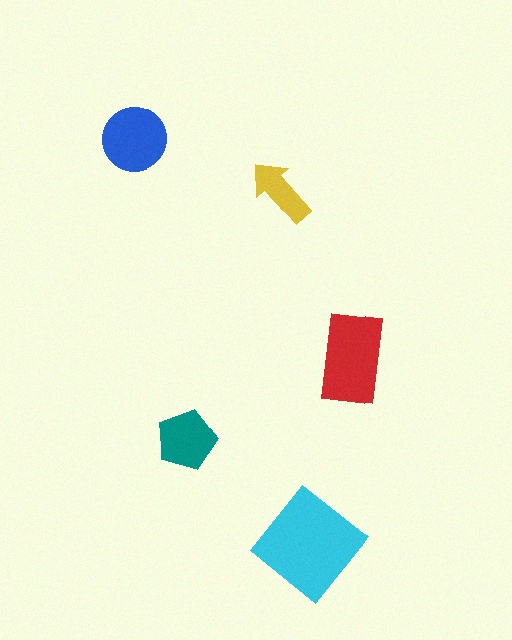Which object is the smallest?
The yellow arrow.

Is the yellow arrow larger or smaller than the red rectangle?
Smaller.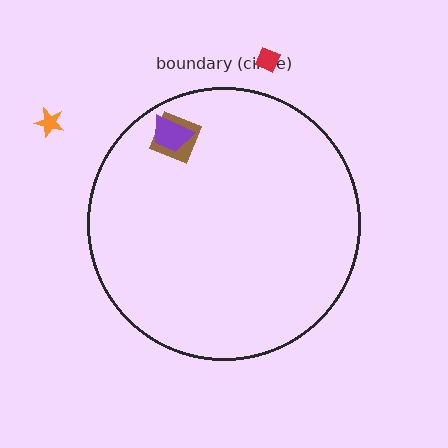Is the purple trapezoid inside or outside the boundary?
Inside.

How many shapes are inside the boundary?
2 inside, 2 outside.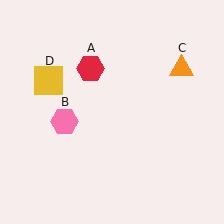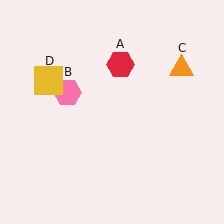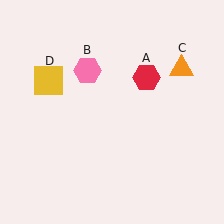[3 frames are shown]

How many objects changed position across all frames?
2 objects changed position: red hexagon (object A), pink hexagon (object B).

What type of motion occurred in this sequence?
The red hexagon (object A), pink hexagon (object B) rotated clockwise around the center of the scene.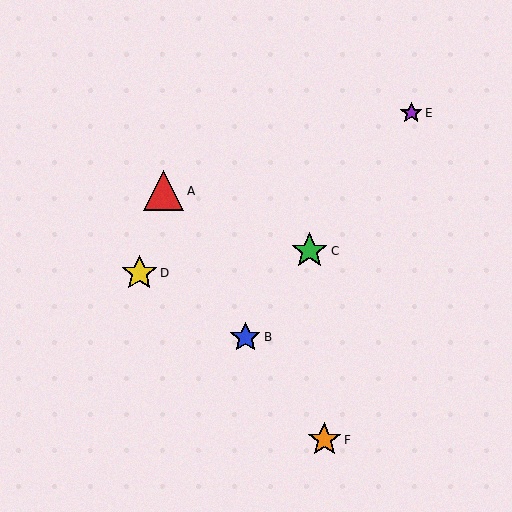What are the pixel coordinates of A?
Object A is at (164, 191).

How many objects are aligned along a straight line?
3 objects (B, C, E) are aligned along a straight line.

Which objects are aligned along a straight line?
Objects B, C, E are aligned along a straight line.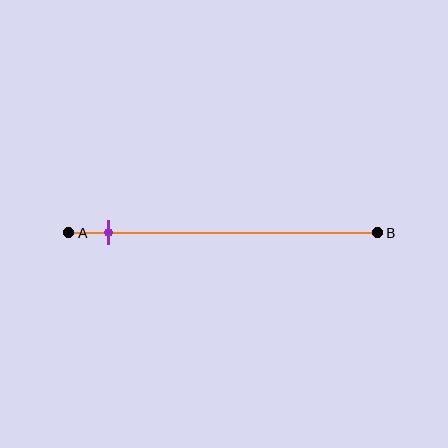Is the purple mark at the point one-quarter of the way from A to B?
No, the mark is at about 15% from A, not at the 25% one-quarter point.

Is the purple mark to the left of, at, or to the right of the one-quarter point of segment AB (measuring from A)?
The purple mark is to the left of the one-quarter point of segment AB.